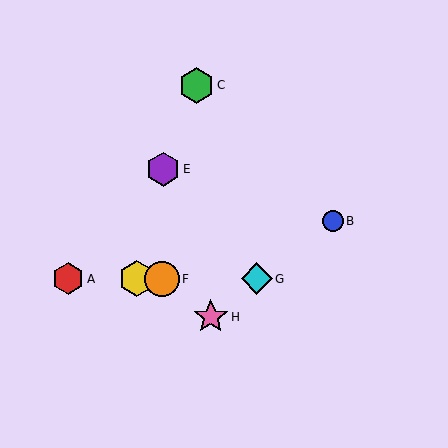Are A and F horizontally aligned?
Yes, both are at y≈279.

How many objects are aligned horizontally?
4 objects (A, D, F, G) are aligned horizontally.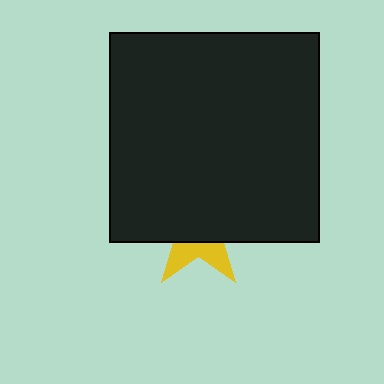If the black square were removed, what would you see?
You would see the complete yellow star.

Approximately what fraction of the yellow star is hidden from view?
Roughly 68% of the yellow star is hidden behind the black square.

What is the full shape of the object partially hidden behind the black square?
The partially hidden object is a yellow star.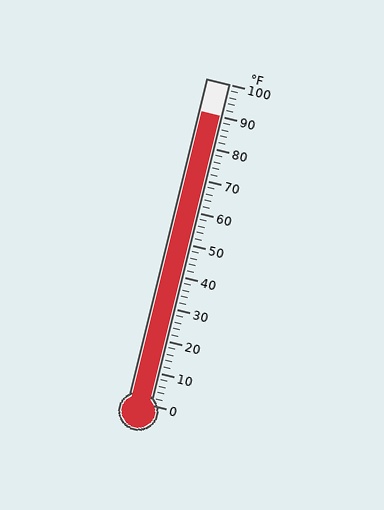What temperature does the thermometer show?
The thermometer shows approximately 90°F.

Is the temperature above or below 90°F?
The temperature is at 90°F.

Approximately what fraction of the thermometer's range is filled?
The thermometer is filled to approximately 90% of its range.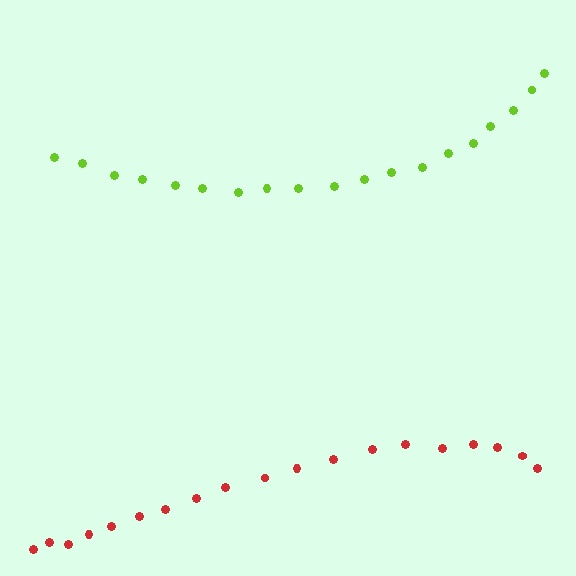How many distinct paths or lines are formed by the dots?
There are 2 distinct paths.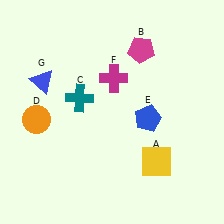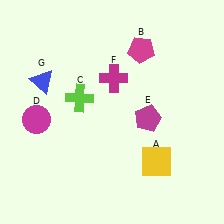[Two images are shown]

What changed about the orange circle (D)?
In Image 1, D is orange. In Image 2, it changed to magenta.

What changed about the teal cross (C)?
In Image 1, C is teal. In Image 2, it changed to lime.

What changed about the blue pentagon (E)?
In Image 1, E is blue. In Image 2, it changed to magenta.